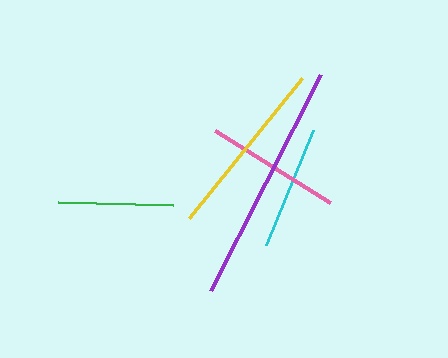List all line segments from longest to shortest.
From longest to shortest: purple, yellow, pink, cyan, green.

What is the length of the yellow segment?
The yellow segment is approximately 180 pixels long.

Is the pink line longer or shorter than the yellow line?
The yellow line is longer than the pink line.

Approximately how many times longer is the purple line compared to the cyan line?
The purple line is approximately 2.0 times the length of the cyan line.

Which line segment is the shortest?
The green line is the shortest at approximately 116 pixels.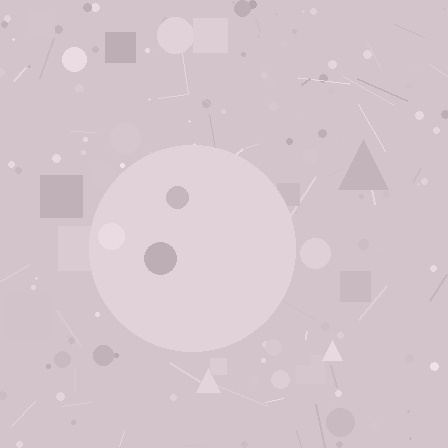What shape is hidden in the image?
A circle is hidden in the image.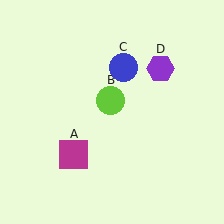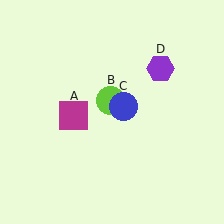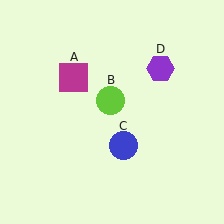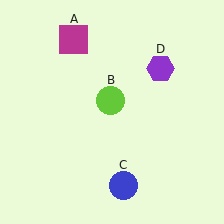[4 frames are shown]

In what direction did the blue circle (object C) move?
The blue circle (object C) moved down.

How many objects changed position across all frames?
2 objects changed position: magenta square (object A), blue circle (object C).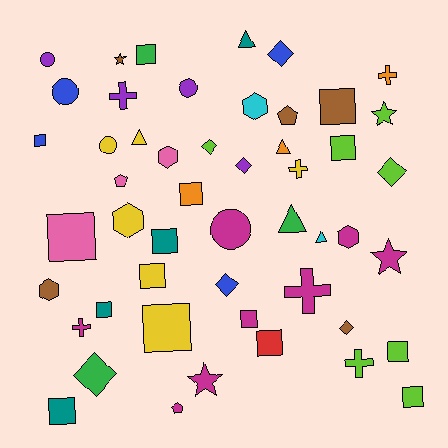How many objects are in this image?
There are 50 objects.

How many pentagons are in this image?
There are 3 pentagons.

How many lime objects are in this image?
There are 7 lime objects.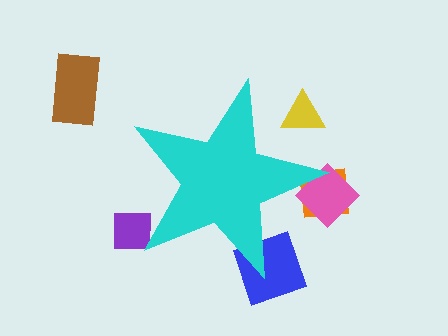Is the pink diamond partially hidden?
Yes, the pink diamond is partially hidden behind the cyan star.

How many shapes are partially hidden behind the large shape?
5 shapes are partially hidden.